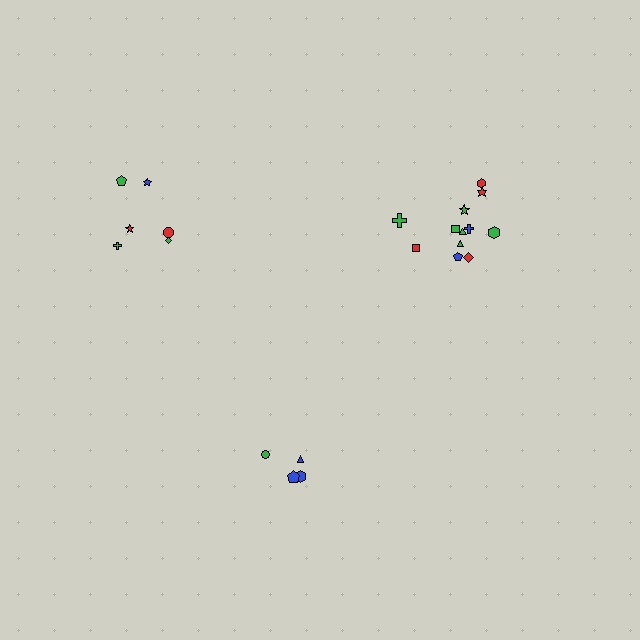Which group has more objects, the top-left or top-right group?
The top-right group.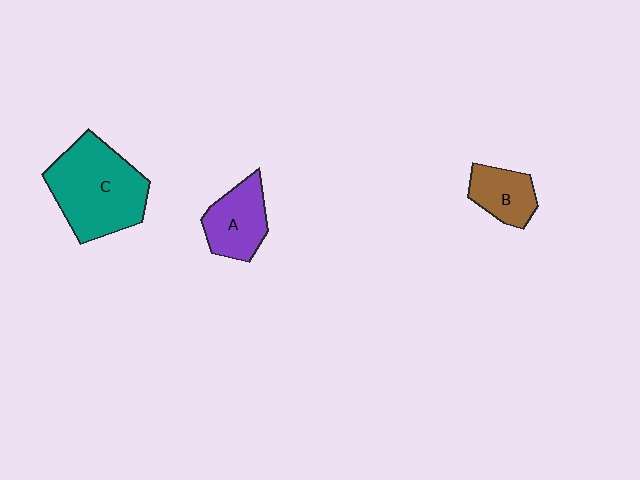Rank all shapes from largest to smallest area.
From largest to smallest: C (teal), A (purple), B (brown).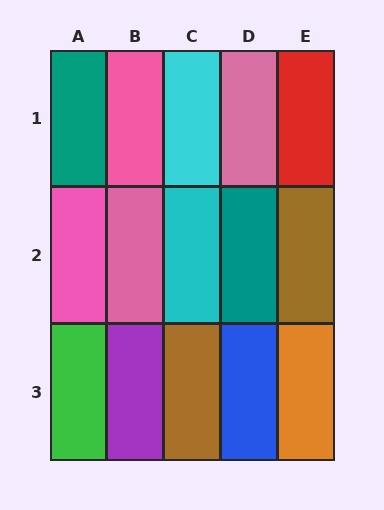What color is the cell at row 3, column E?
Orange.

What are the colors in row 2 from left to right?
Pink, pink, cyan, teal, brown.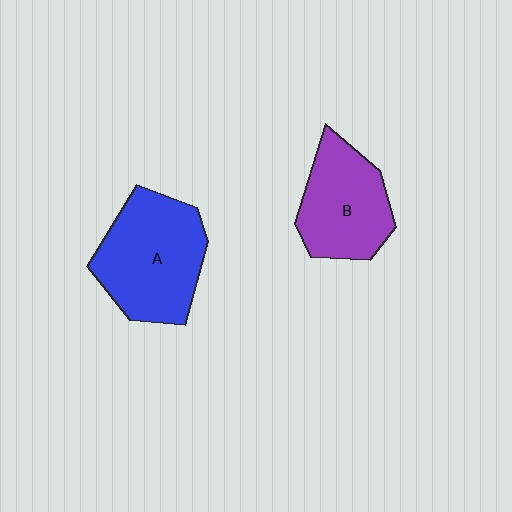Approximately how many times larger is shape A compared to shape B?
Approximately 1.3 times.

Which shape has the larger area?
Shape A (blue).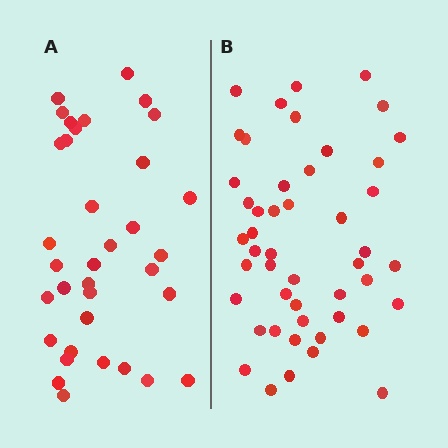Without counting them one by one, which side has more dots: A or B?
Region B (the right region) has more dots.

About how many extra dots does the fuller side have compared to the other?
Region B has approximately 15 more dots than region A.